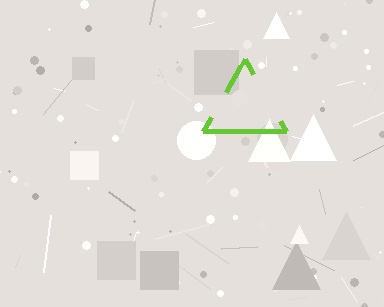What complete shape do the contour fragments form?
The contour fragments form a triangle.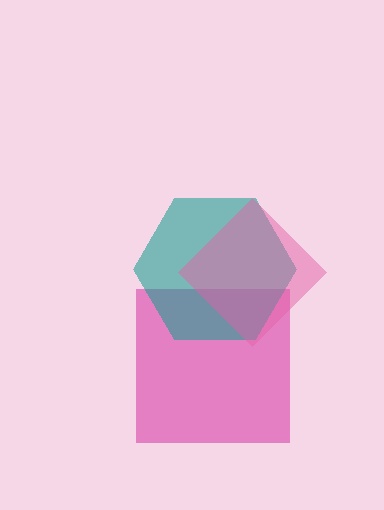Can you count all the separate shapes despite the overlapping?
Yes, there are 3 separate shapes.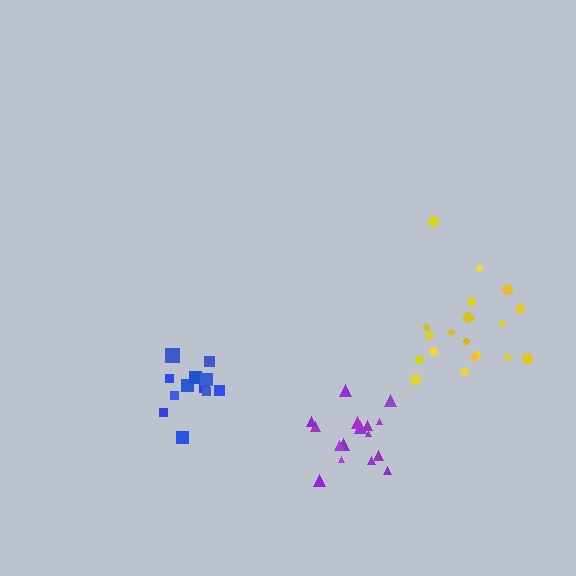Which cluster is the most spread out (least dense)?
Yellow.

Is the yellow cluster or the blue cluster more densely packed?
Blue.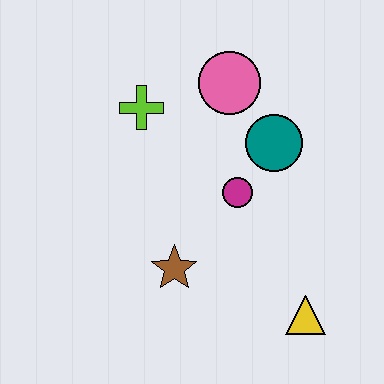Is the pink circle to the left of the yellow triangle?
Yes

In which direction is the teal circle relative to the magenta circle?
The teal circle is above the magenta circle.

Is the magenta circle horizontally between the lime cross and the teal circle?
Yes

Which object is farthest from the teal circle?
The yellow triangle is farthest from the teal circle.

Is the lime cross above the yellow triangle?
Yes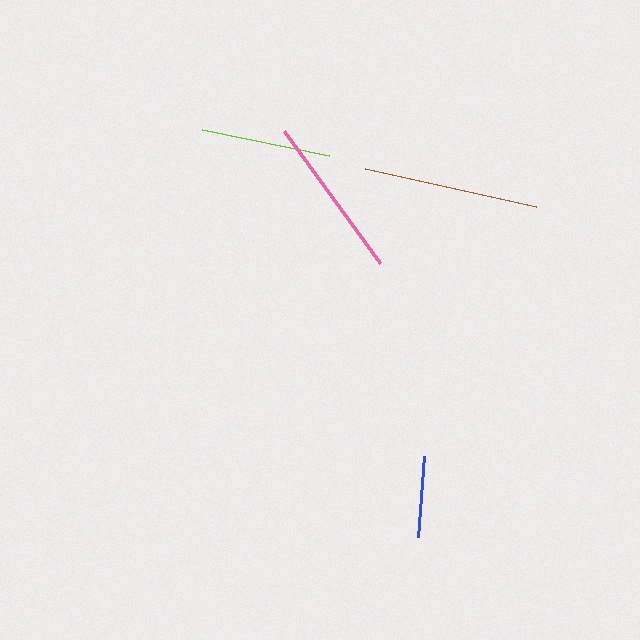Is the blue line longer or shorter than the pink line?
The pink line is longer than the blue line.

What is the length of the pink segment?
The pink segment is approximately 164 pixels long.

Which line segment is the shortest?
The blue line is the shortest at approximately 81 pixels.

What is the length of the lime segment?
The lime segment is approximately 129 pixels long.